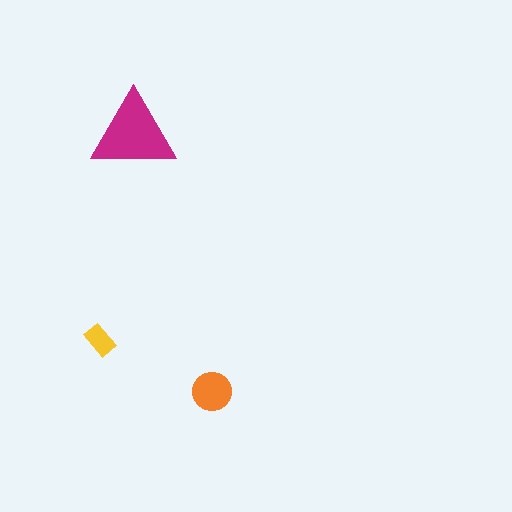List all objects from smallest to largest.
The yellow rectangle, the orange circle, the magenta triangle.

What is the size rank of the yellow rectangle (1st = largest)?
3rd.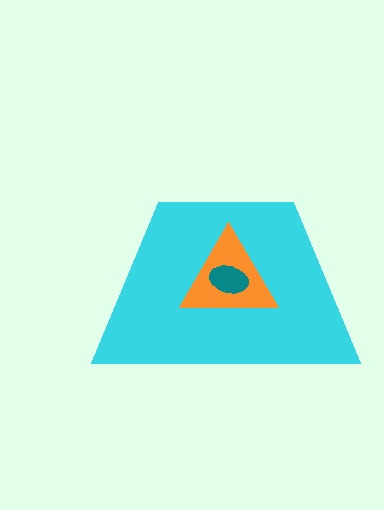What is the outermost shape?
The cyan trapezoid.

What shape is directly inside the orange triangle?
The teal ellipse.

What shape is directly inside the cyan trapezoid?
The orange triangle.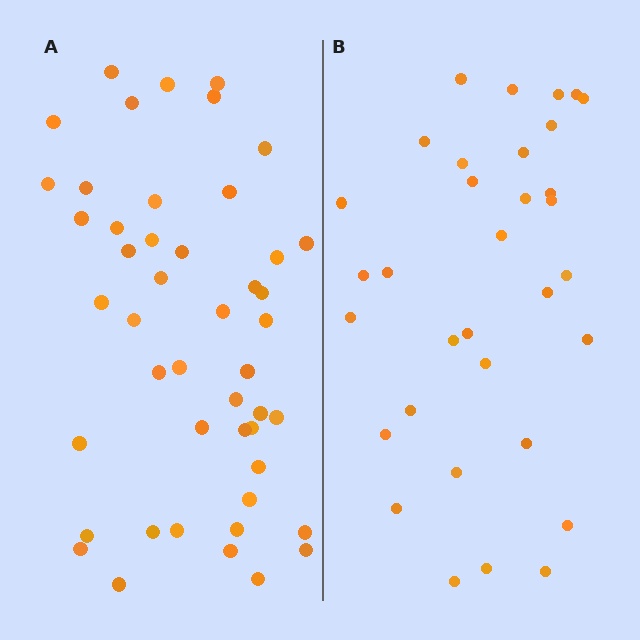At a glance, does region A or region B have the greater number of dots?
Region A (the left region) has more dots.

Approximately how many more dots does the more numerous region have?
Region A has approximately 15 more dots than region B.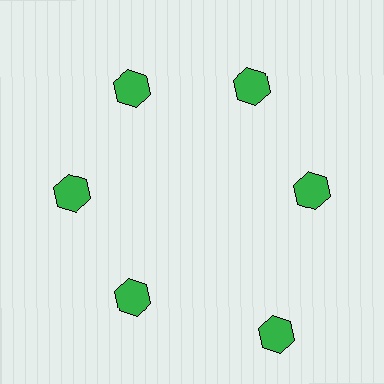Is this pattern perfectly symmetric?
No. The 6 green hexagons are arranged in a ring, but one element near the 5 o'clock position is pushed outward from the center, breaking the 6-fold rotational symmetry.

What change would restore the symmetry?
The symmetry would be restored by moving it inward, back onto the ring so that all 6 hexagons sit at equal angles and equal distance from the center.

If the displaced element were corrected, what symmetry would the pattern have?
It would have 6-fold rotational symmetry — the pattern would map onto itself every 60 degrees.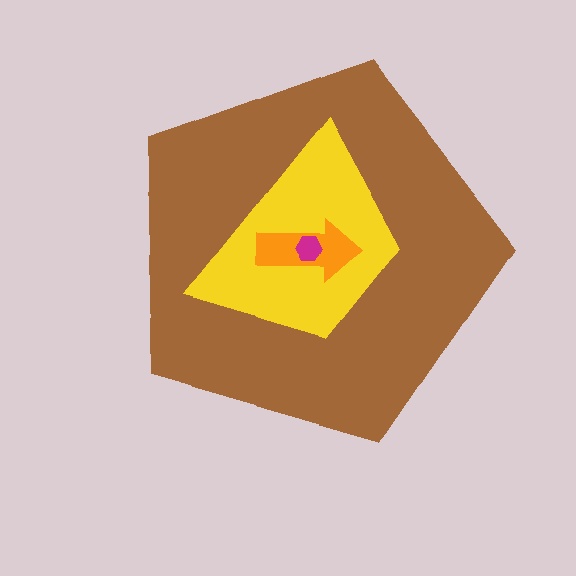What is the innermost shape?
The magenta hexagon.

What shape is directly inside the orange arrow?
The magenta hexagon.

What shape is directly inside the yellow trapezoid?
The orange arrow.